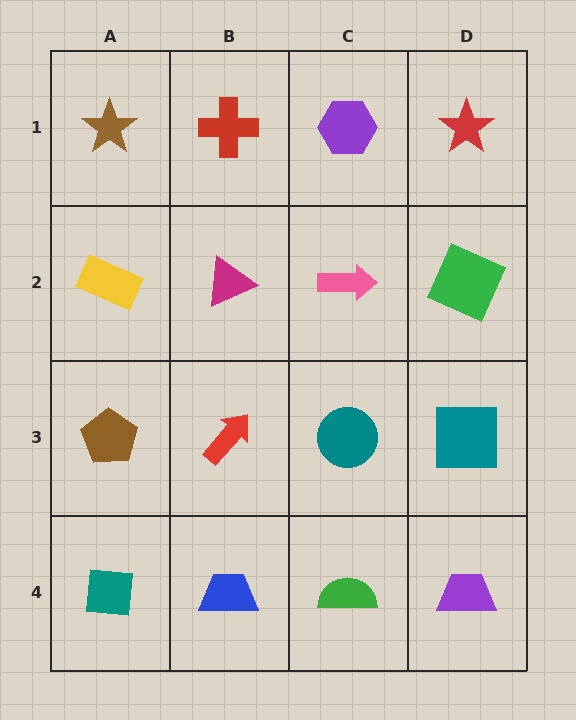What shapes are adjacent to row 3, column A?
A yellow rectangle (row 2, column A), a teal square (row 4, column A), a red arrow (row 3, column B).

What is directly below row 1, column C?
A pink arrow.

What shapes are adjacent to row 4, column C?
A teal circle (row 3, column C), a blue trapezoid (row 4, column B), a purple trapezoid (row 4, column D).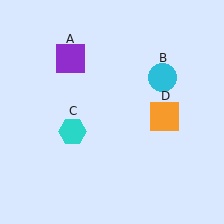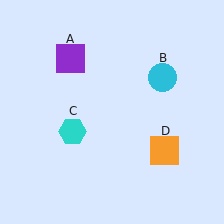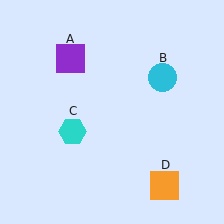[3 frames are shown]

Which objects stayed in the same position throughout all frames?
Purple square (object A) and cyan circle (object B) and cyan hexagon (object C) remained stationary.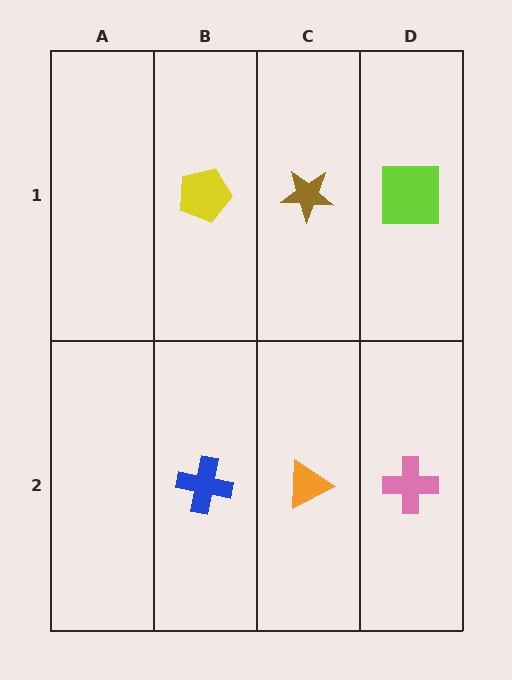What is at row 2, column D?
A pink cross.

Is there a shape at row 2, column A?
No, that cell is empty.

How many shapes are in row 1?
3 shapes.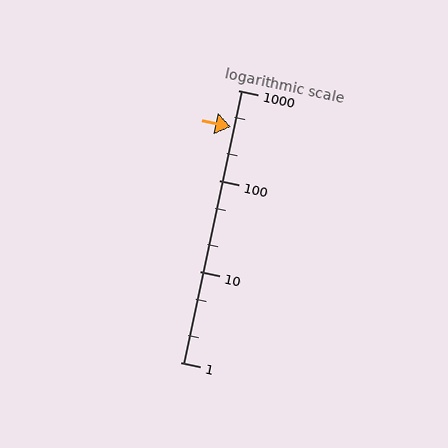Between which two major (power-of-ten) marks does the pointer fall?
The pointer is between 100 and 1000.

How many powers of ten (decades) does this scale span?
The scale spans 3 decades, from 1 to 1000.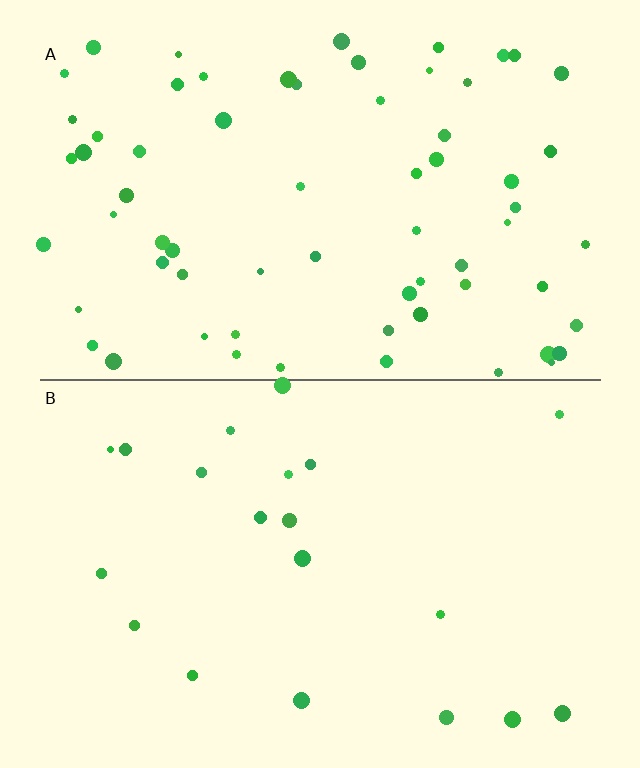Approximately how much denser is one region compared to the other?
Approximately 3.1× — region A over region B.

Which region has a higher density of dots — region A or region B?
A (the top).